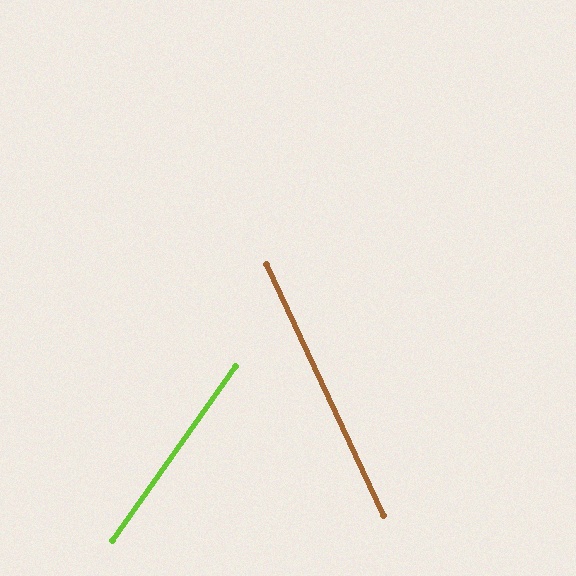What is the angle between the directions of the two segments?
Approximately 60 degrees.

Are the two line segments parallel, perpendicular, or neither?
Neither parallel nor perpendicular — they differ by about 60°.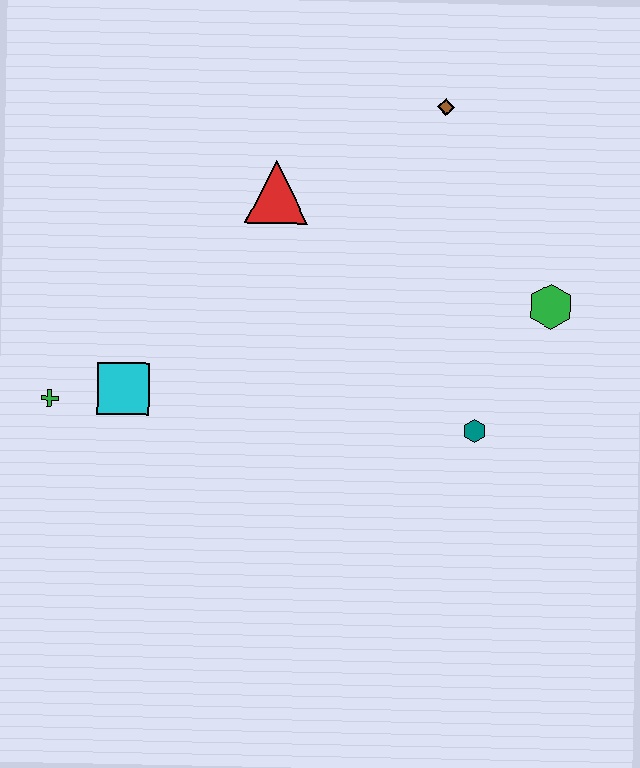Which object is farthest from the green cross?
The green hexagon is farthest from the green cross.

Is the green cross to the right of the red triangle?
No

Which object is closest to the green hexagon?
The teal hexagon is closest to the green hexagon.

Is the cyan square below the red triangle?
Yes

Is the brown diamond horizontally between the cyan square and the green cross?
No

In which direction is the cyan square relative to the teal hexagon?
The cyan square is to the left of the teal hexagon.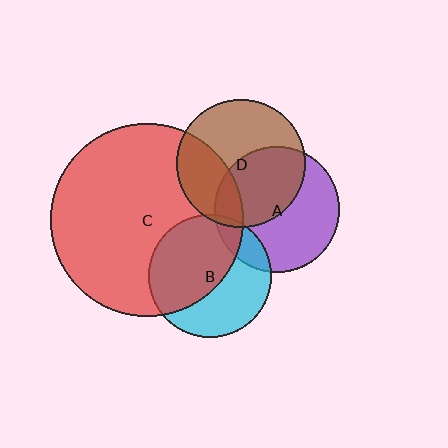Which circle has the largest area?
Circle C (red).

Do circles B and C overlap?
Yes.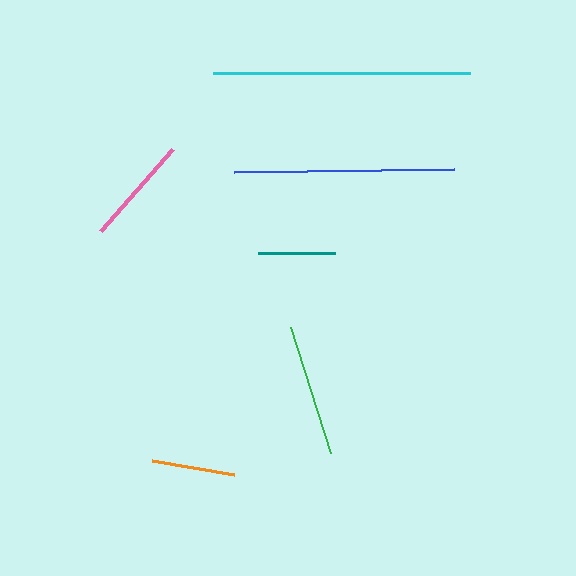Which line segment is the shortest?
The teal line is the shortest at approximately 77 pixels.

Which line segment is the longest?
The cyan line is the longest at approximately 256 pixels.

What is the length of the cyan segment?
The cyan segment is approximately 256 pixels long.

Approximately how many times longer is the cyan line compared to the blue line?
The cyan line is approximately 1.2 times the length of the blue line.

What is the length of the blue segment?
The blue segment is approximately 220 pixels long.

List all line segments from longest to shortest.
From longest to shortest: cyan, blue, green, pink, orange, teal.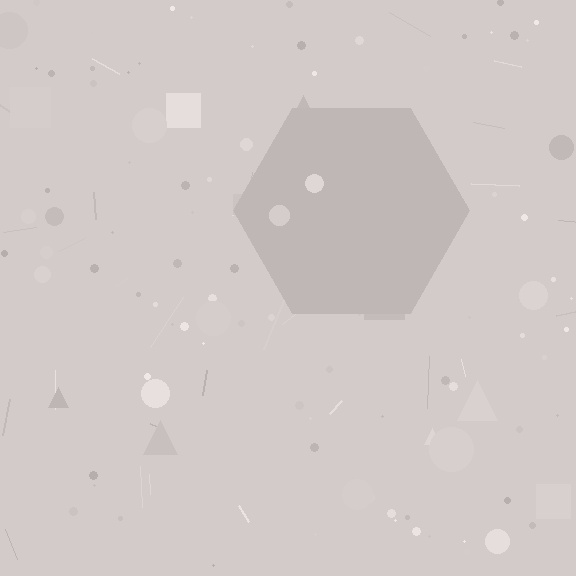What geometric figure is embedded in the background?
A hexagon is embedded in the background.